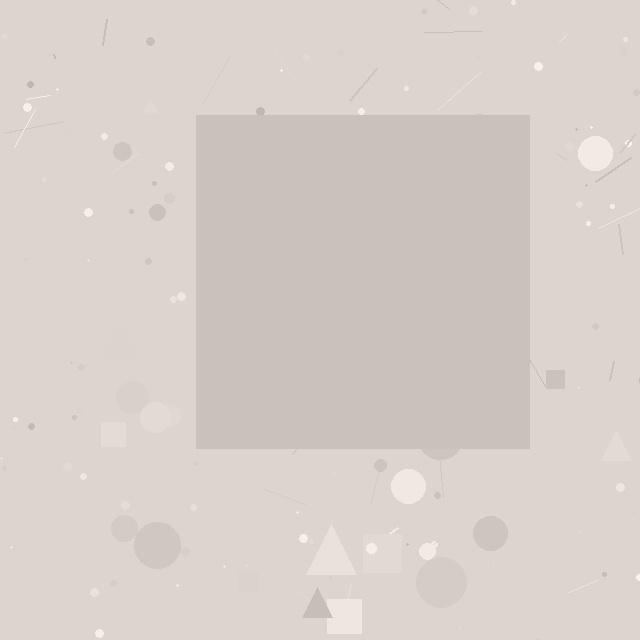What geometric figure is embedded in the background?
A square is embedded in the background.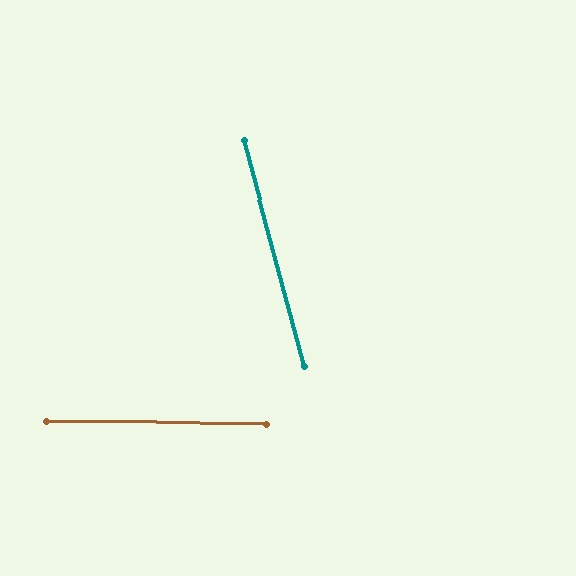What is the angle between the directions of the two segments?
Approximately 74 degrees.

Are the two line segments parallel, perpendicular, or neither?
Neither parallel nor perpendicular — they differ by about 74°.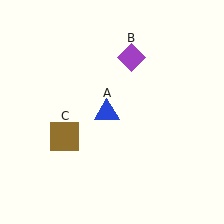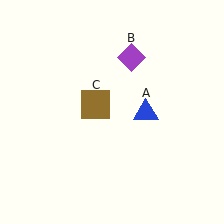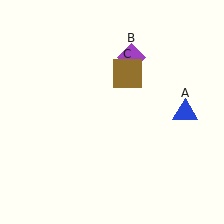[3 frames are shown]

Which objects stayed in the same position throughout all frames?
Purple diamond (object B) remained stationary.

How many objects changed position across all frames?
2 objects changed position: blue triangle (object A), brown square (object C).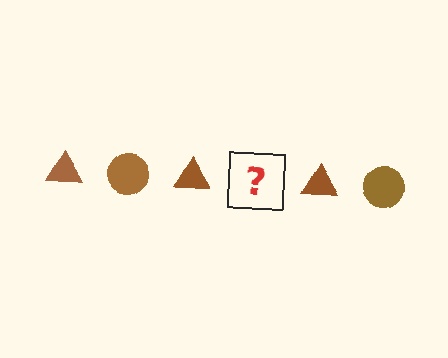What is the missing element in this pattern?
The missing element is a brown circle.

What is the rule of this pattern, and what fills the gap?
The rule is that the pattern cycles through triangle, circle shapes in brown. The gap should be filled with a brown circle.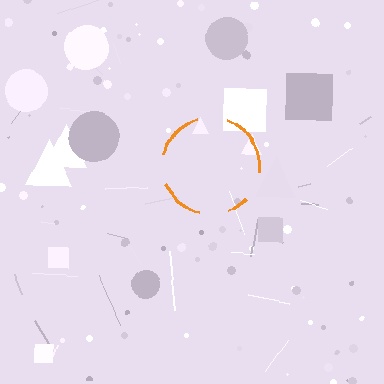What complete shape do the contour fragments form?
The contour fragments form a circle.